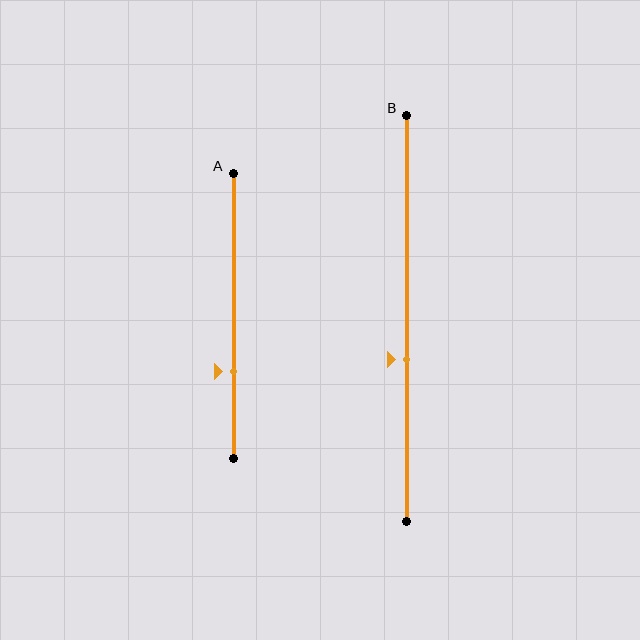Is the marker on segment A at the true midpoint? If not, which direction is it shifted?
No, the marker on segment A is shifted downward by about 20% of the segment length.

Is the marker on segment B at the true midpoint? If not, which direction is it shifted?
No, the marker on segment B is shifted downward by about 10% of the segment length.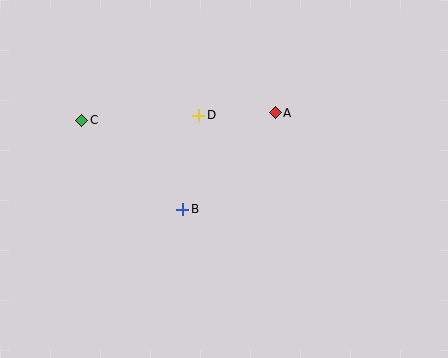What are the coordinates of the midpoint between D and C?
The midpoint between D and C is at (140, 118).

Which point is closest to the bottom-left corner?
Point B is closest to the bottom-left corner.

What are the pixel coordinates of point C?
Point C is at (82, 120).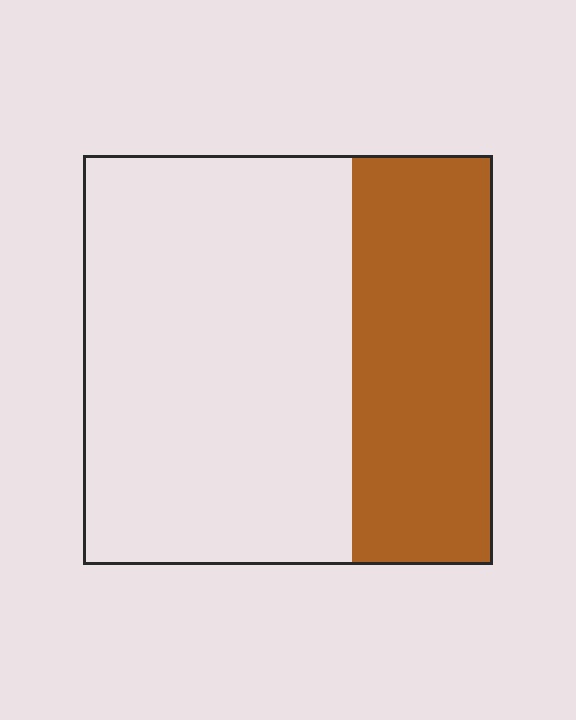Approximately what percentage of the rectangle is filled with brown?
Approximately 35%.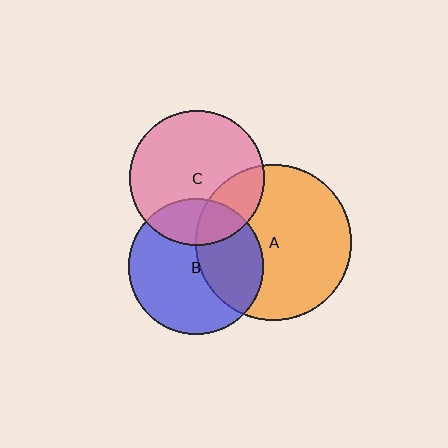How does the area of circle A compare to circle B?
Approximately 1.3 times.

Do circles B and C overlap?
Yes.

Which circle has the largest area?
Circle A (orange).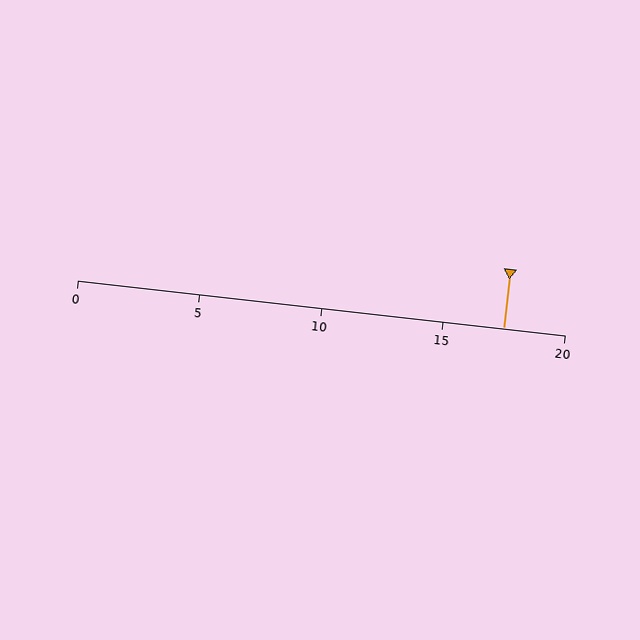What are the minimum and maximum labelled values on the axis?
The axis runs from 0 to 20.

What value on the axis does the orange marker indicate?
The marker indicates approximately 17.5.